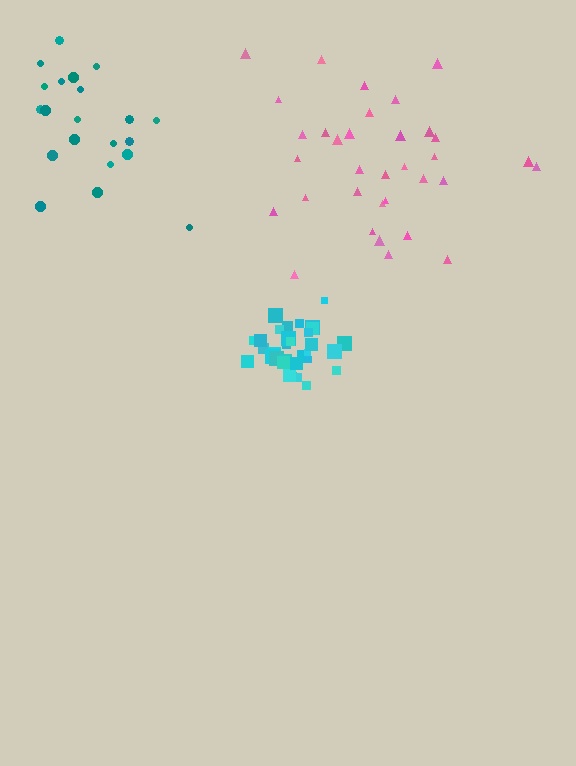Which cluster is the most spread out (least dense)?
Teal.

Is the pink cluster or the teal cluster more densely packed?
Pink.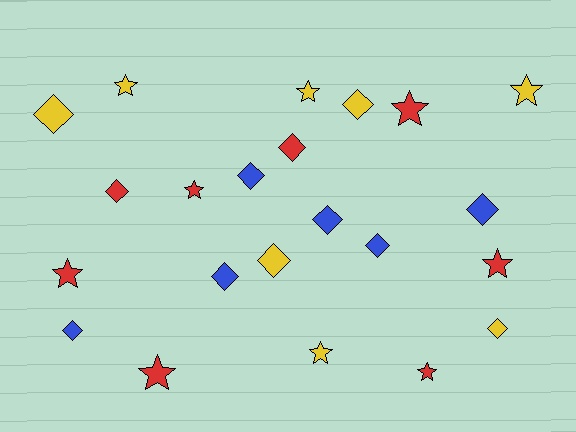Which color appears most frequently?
Red, with 8 objects.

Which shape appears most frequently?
Diamond, with 12 objects.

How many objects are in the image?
There are 22 objects.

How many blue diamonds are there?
There are 6 blue diamonds.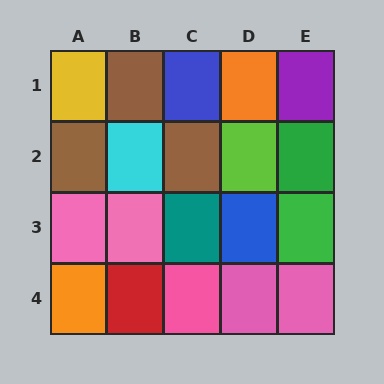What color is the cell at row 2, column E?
Green.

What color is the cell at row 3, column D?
Blue.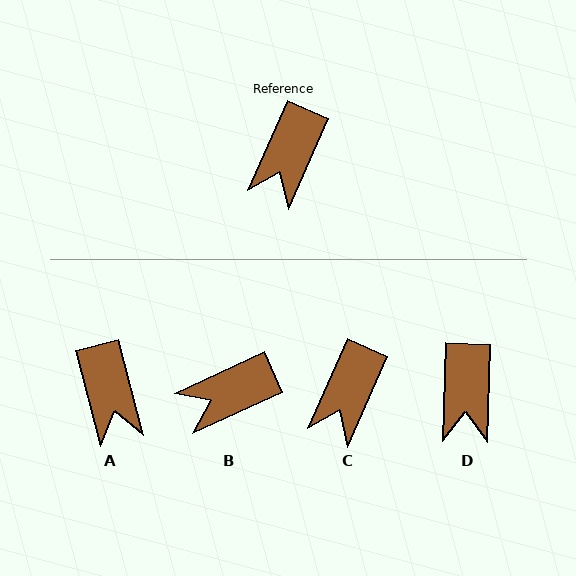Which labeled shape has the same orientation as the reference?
C.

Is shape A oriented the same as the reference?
No, it is off by about 38 degrees.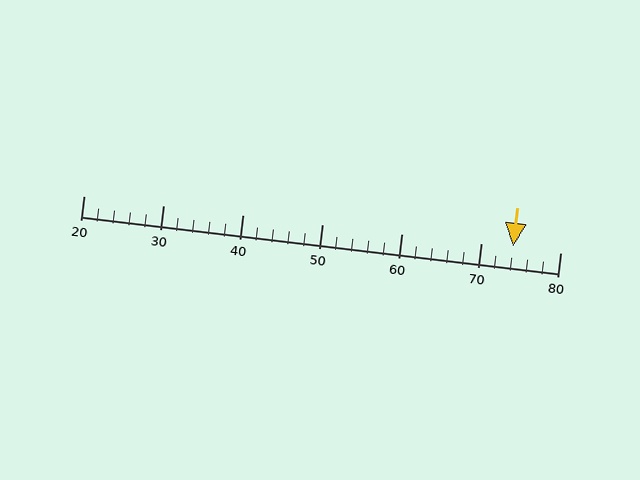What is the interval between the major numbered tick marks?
The major tick marks are spaced 10 units apart.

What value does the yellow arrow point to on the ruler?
The yellow arrow points to approximately 74.